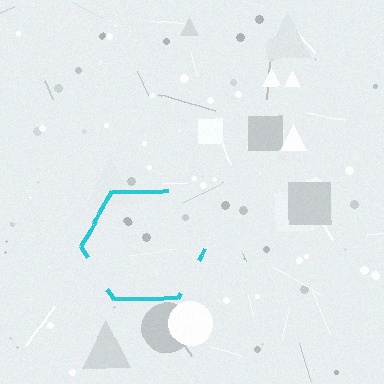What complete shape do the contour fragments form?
The contour fragments form a hexagon.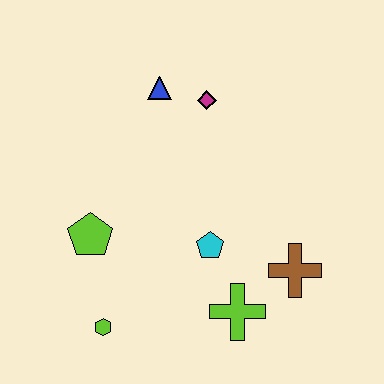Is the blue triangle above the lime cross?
Yes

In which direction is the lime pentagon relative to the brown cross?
The lime pentagon is to the left of the brown cross.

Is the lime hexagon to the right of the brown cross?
No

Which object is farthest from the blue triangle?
The lime hexagon is farthest from the blue triangle.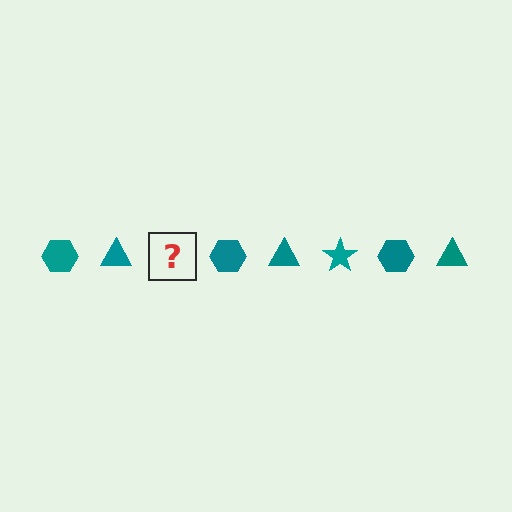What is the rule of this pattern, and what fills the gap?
The rule is that the pattern cycles through hexagon, triangle, star shapes in teal. The gap should be filled with a teal star.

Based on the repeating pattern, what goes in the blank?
The blank should be a teal star.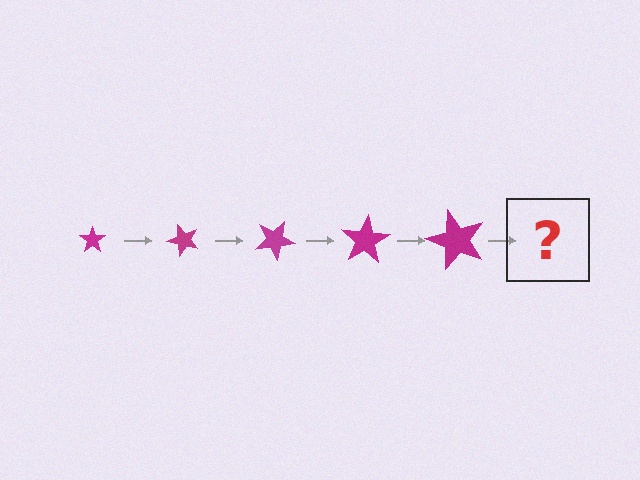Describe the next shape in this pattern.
It should be a star, larger than the previous one and rotated 250 degrees from the start.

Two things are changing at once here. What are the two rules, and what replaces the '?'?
The two rules are that the star grows larger each step and it rotates 50 degrees each step. The '?' should be a star, larger than the previous one and rotated 250 degrees from the start.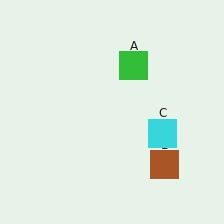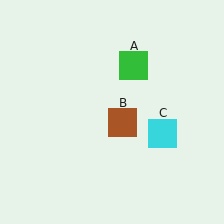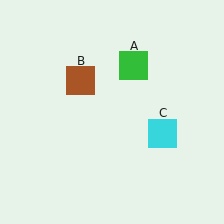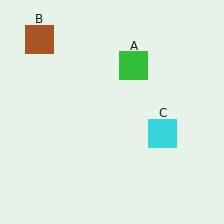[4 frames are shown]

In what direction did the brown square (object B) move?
The brown square (object B) moved up and to the left.